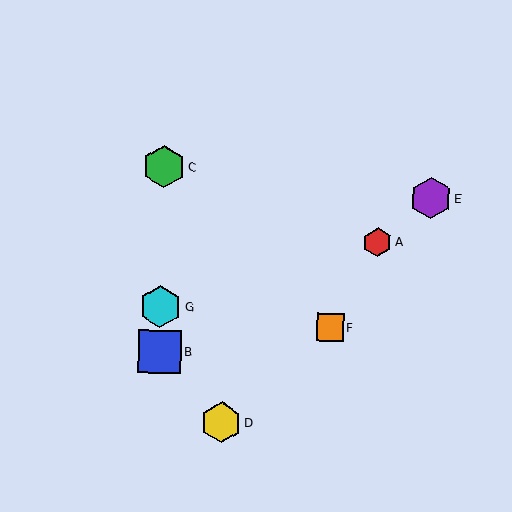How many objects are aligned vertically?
3 objects (B, C, G) are aligned vertically.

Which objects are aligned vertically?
Objects B, C, G are aligned vertically.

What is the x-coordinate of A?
Object A is at x≈378.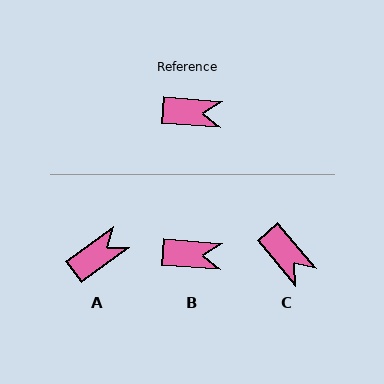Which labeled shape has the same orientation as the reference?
B.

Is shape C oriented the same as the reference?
No, it is off by about 46 degrees.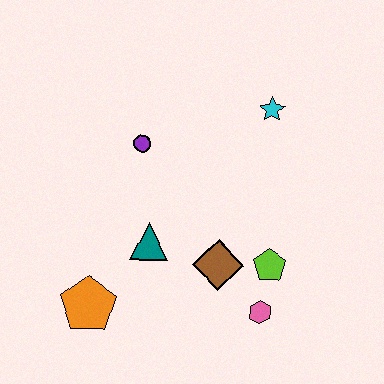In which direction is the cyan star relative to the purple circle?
The cyan star is to the right of the purple circle.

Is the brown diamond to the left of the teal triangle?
No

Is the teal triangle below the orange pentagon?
No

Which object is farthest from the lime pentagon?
The orange pentagon is farthest from the lime pentagon.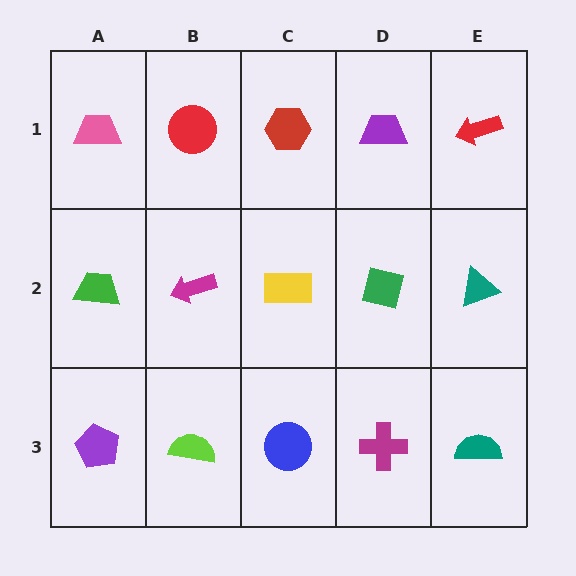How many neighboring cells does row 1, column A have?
2.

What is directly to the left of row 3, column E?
A magenta cross.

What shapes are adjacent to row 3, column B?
A magenta arrow (row 2, column B), a purple pentagon (row 3, column A), a blue circle (row 3, column C).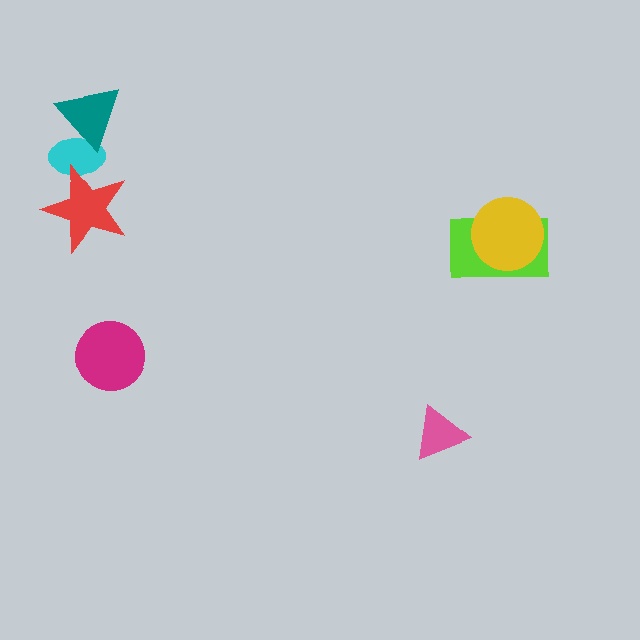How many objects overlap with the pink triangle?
0 objects overlap with the pink triangle.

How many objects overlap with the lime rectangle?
1 object overlaps with the lime rectangle.